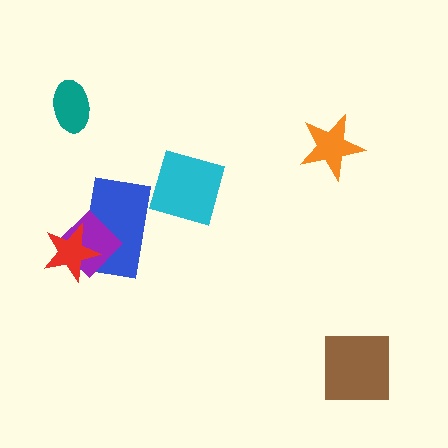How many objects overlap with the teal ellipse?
0 objects overlap with the teal ellipse.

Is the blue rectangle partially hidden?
Yes, it is partially covered by another shape.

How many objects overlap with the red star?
2 objects overlap with the red star.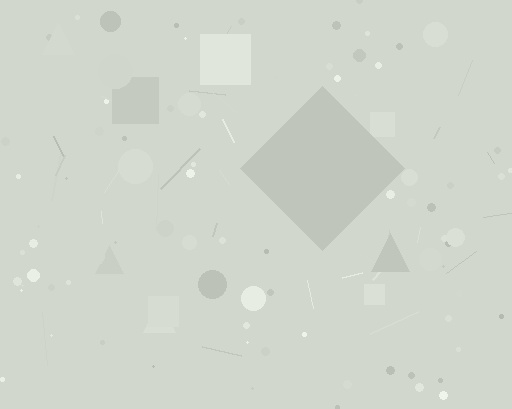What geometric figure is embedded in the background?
A diamond is embedded in the background.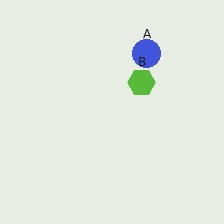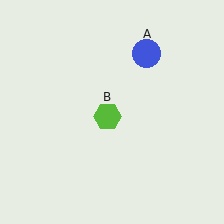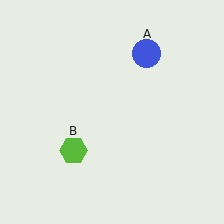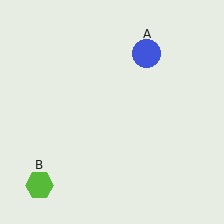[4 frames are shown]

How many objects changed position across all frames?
1 object changed position: lime hexagon (object B).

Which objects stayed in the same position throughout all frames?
Blue circle (object A) remained stationary.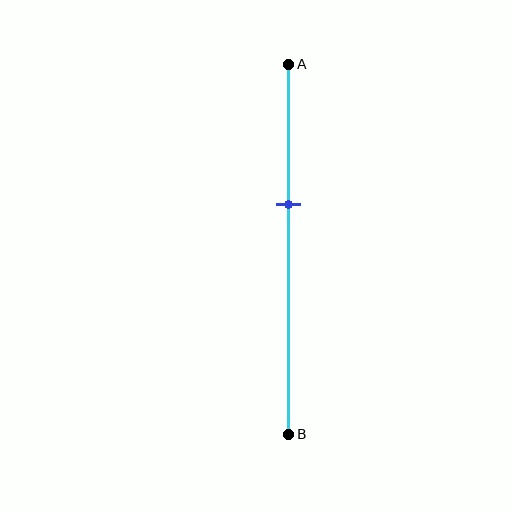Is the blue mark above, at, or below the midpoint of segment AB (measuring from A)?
The blue mark is above the midpoint of segment AB.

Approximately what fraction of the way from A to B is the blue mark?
The blue mark is approximately 40% of the way from A to B.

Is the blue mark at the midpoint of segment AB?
No, the mark is at about 40% from A, not at the 50% midpoint.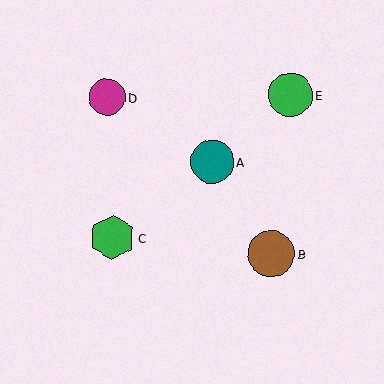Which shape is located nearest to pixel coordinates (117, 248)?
The green hexagon (labeled C) at (112, 237) is nearest to that location.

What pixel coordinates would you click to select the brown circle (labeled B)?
Click at (271, 254) to select the brown circle B.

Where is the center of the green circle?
The center of the green circle is at (291, 95).